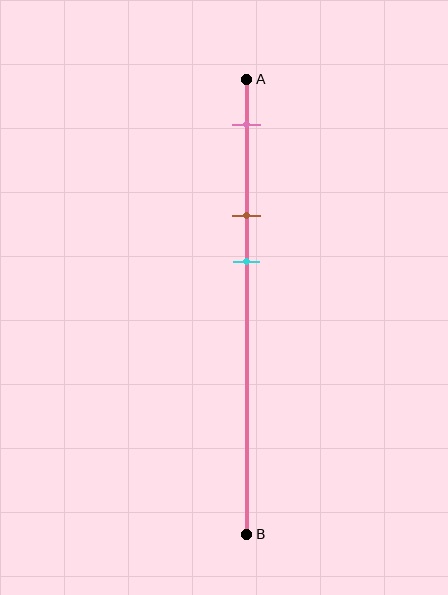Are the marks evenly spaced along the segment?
Yes, the marks are approximately evenly spaced.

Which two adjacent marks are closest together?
The brown and cyan marks are the closest adjacent pair.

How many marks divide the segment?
There are 3 marks dividing the segment.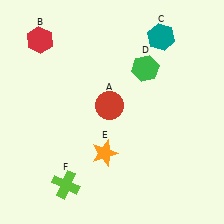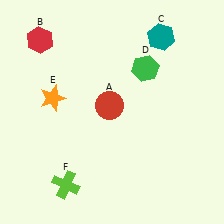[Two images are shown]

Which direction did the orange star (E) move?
The orange star (E) moved up.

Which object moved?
The orange star (E) moved up.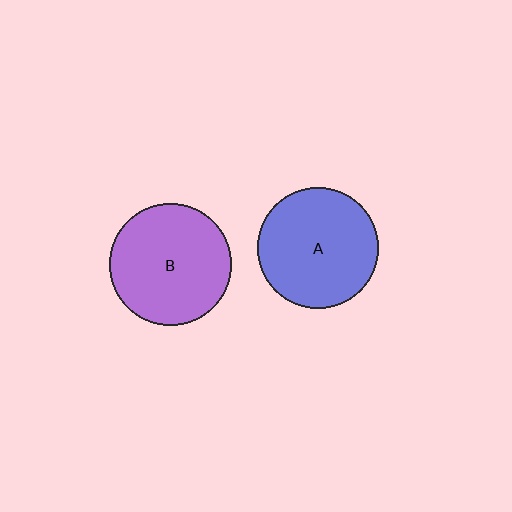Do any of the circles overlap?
No, none of the circles overlap.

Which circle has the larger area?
Circle B (purple).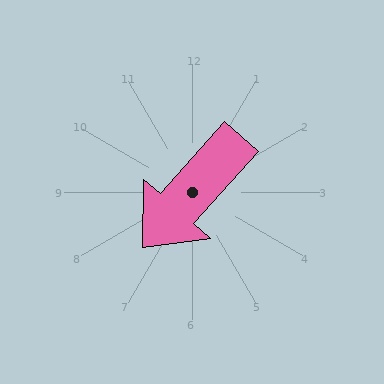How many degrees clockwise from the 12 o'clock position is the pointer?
Approximately 222 degrees.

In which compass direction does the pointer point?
Southwest.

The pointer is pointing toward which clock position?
Roughly 7 o'clock.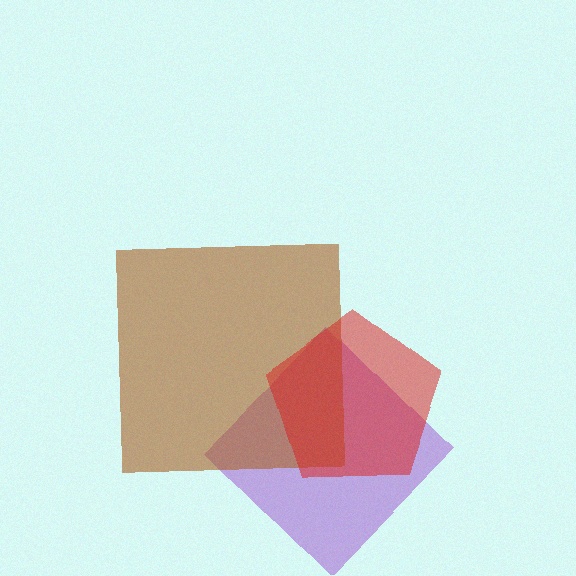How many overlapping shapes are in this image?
There are 3 overlapping shapes in the image.